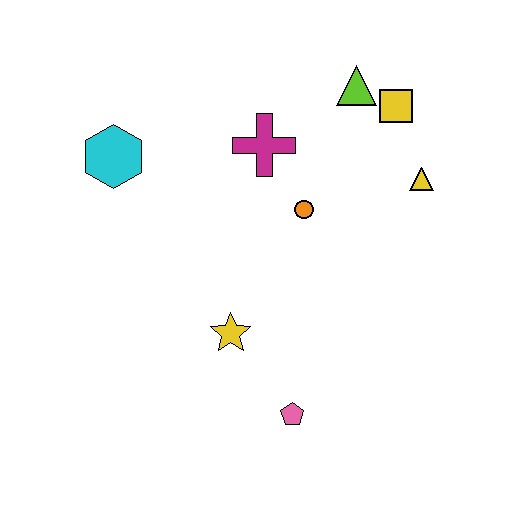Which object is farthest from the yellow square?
The pink pentagon is farthest from the yellow square.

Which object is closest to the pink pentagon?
The yellow star is closest to the pink pentagon.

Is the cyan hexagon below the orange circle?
No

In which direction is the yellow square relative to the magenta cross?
The yellow square is to the right of the magenta cross.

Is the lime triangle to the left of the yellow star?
No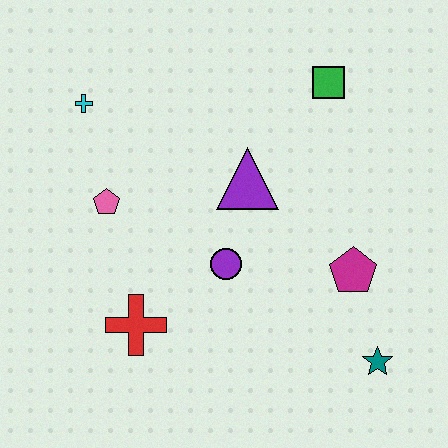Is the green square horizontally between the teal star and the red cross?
Yes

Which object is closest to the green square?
The purple triangle is closest to the green square.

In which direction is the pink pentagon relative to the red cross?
The pink pentagon is above the red cross.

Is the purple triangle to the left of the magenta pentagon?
Yes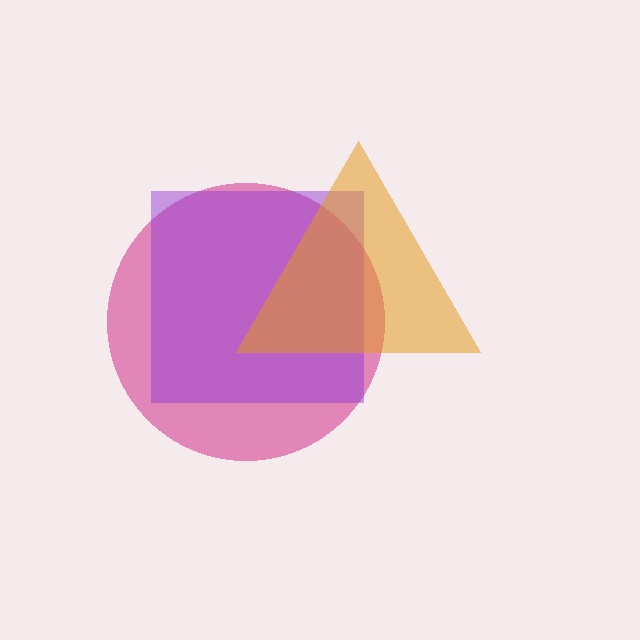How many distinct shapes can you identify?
There are 3 distinct shapes: a magenta circle, a purple square, an orange triangle.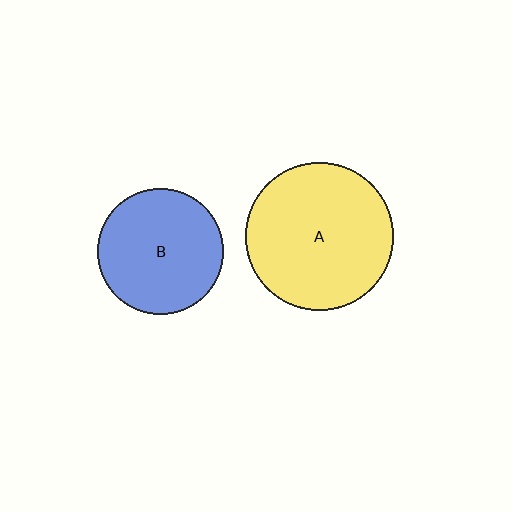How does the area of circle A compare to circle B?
Approximately 1.4 times.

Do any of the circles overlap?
No, none of the circles overlap.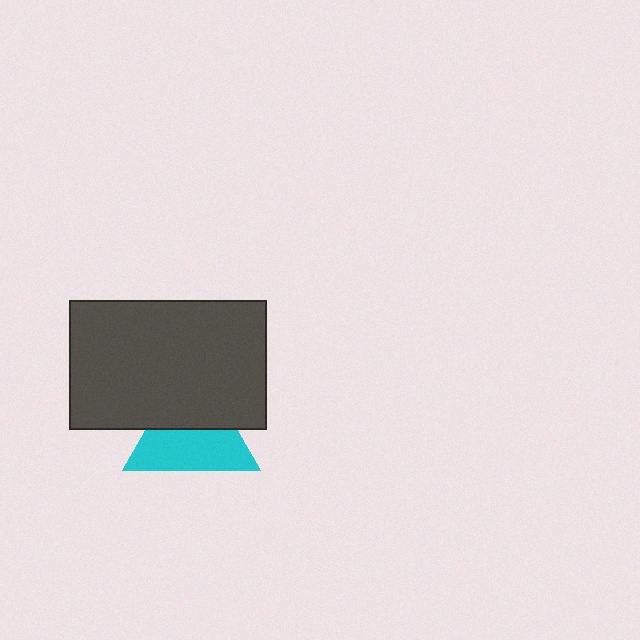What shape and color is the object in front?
The object in front is a dark gray rectangle.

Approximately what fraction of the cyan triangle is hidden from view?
Roughly 43% of the cyan triangle is hidden behind the dark gray rectangle.